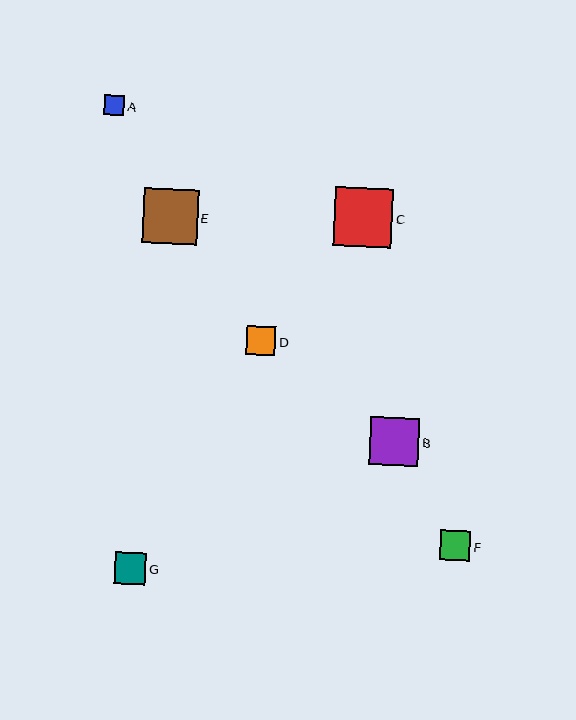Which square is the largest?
Square C is the largest with a size of approximately 59 pixels.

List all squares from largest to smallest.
From largest to smallest: C, E, B, G, F, D, A.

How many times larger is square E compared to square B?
Square E is approximately 1.1 times the size of square B.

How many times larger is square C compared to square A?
Square C is approximately 3.0 times the size of square A.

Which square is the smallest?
Square A is the smallest with a size of approximately 20 pixels.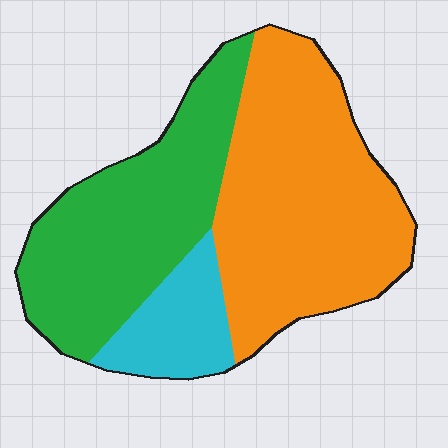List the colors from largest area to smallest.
From largest to smallest: orange, green, cyan.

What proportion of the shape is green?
Green takes up about three eighths (3/8) of the shape.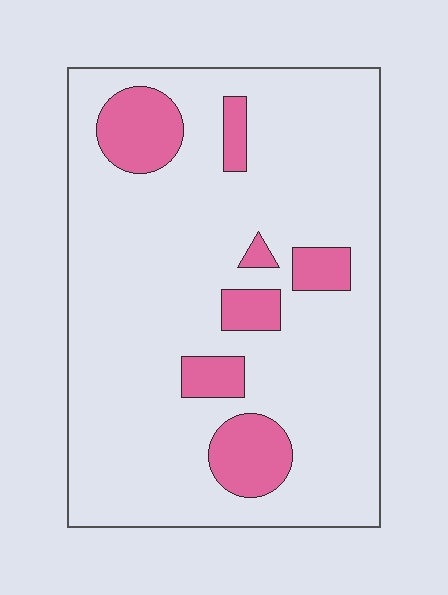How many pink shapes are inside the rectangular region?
7.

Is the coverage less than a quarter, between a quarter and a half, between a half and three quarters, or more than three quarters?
Less than a quarter.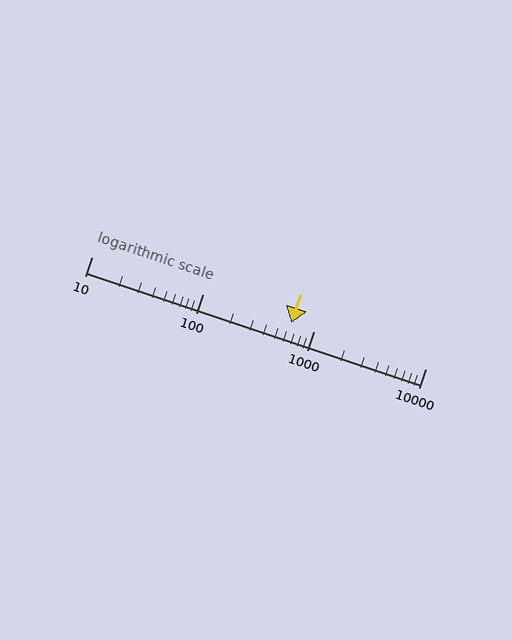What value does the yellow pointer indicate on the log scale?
The pointer indicates approximately 620.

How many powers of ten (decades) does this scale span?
The scale spans 3 decades, from 10 to 10000.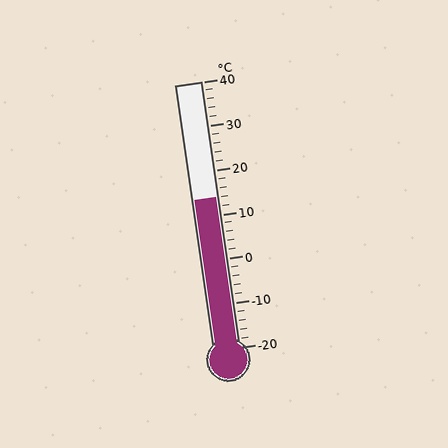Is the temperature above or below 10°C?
The temperature is above 10°C.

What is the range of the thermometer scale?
The thermometer scale ranges from -20°C to 40°C.